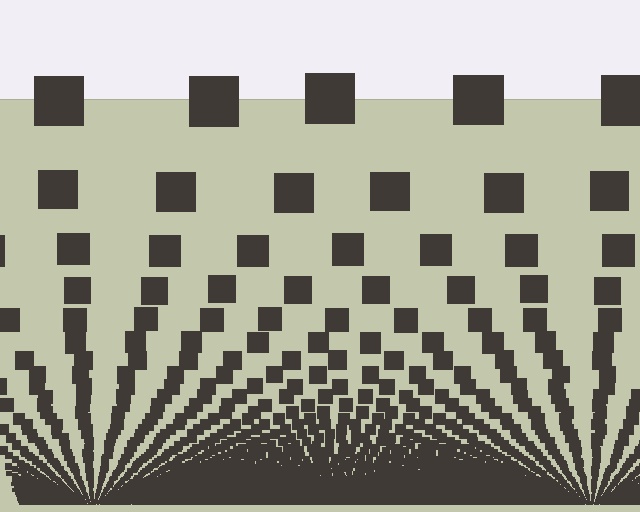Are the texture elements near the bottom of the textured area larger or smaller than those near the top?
Smaller. The gradient is inverted — elements near the bottom are smaller and denser.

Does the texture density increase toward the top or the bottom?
Density increases toward the bottom.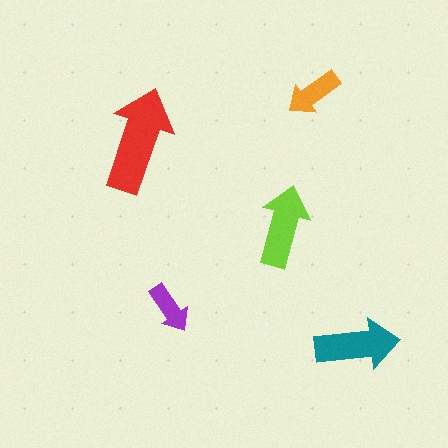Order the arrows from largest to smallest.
the red one, the teal one, the lime one, the orange one, the purple one.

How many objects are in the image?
There are 5 objects in the image.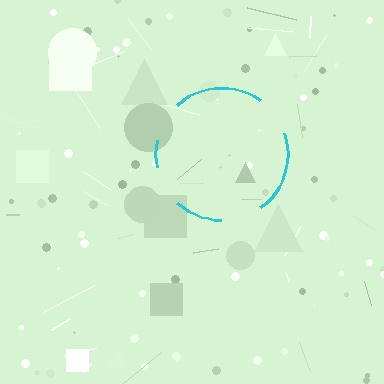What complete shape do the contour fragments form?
The contour fragments form a circle.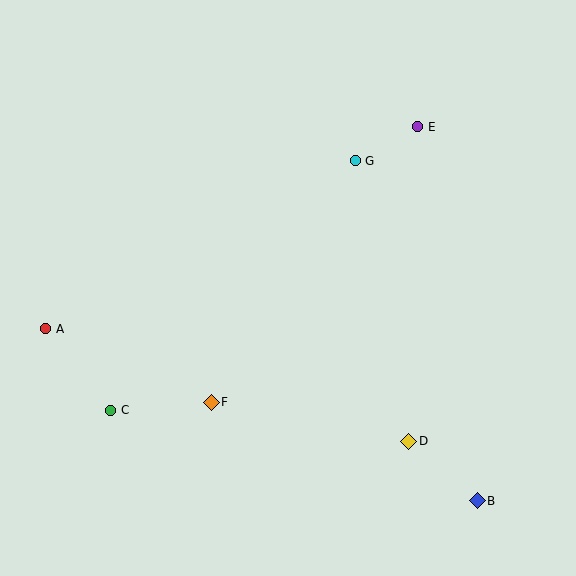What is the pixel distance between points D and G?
The distance between D and G is 285 pixels.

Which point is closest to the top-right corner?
Point E is closest to the top-right corner.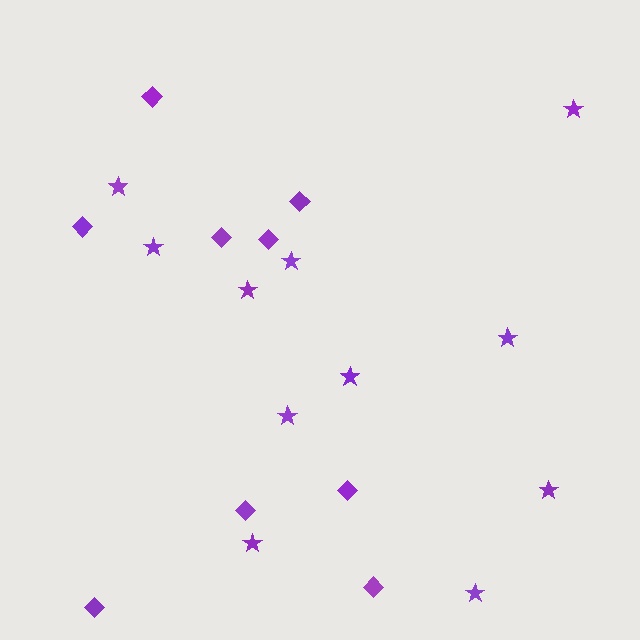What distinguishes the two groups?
There are 2 groups: one group of stars (11) and one group of diamonds (9).